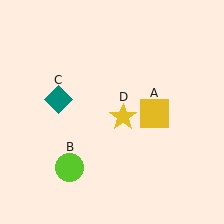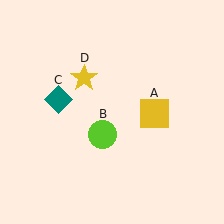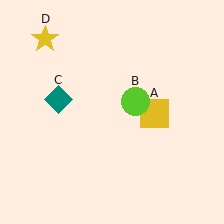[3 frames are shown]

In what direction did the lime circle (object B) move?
The lime circle (object B) moved up and to the right.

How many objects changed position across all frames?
2 objects changed position: lime circle (object B), yellow star (object D).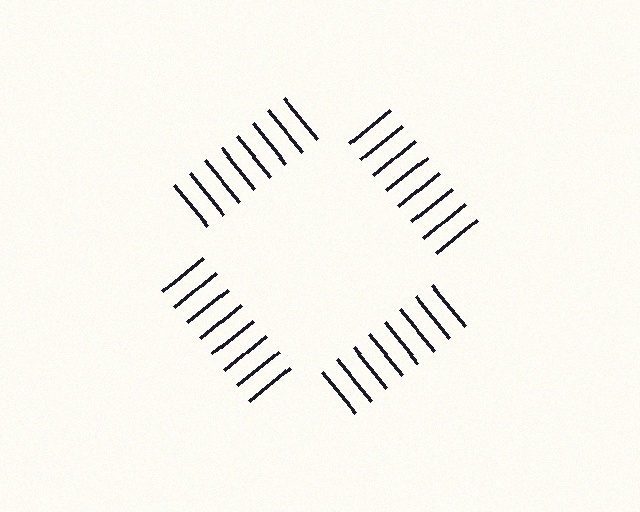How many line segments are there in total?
32 — 8 along each of the 4 edges.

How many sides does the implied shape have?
4 sides — the line-ends trace a square.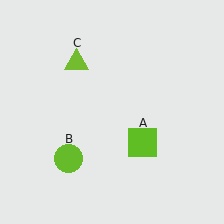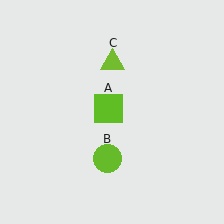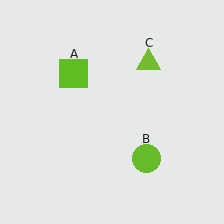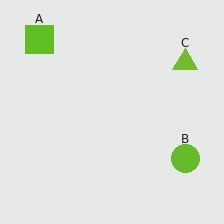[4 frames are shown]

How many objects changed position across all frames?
3 objects changed position: lime square (object A), lime circle (object B), lime triangle (object C).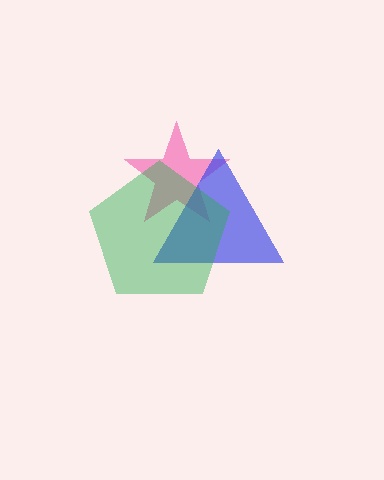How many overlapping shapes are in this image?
There are 3 overlapping shapes in the image.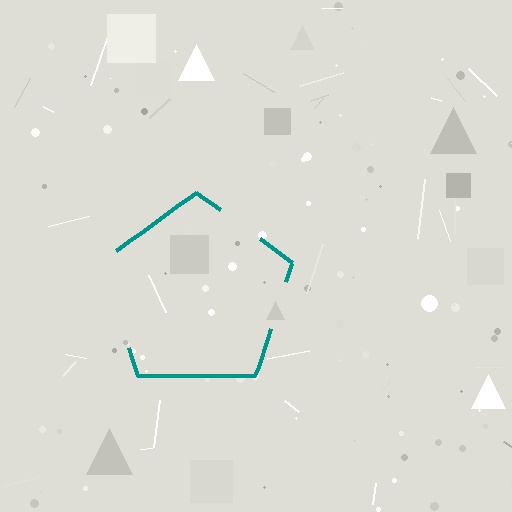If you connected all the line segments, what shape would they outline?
They would outline a pentagon.